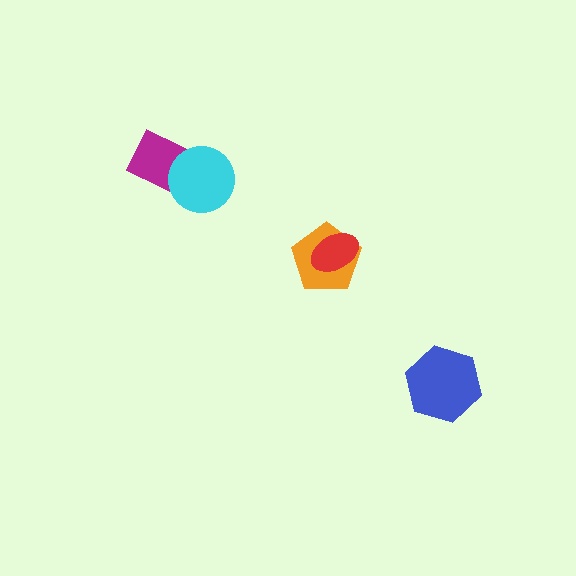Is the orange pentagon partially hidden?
Yes, it is partially covered by another shape.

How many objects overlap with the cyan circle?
1 object overlaps with the cyan circle.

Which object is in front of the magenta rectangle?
The cyan circle is in front of the magenta rectangle.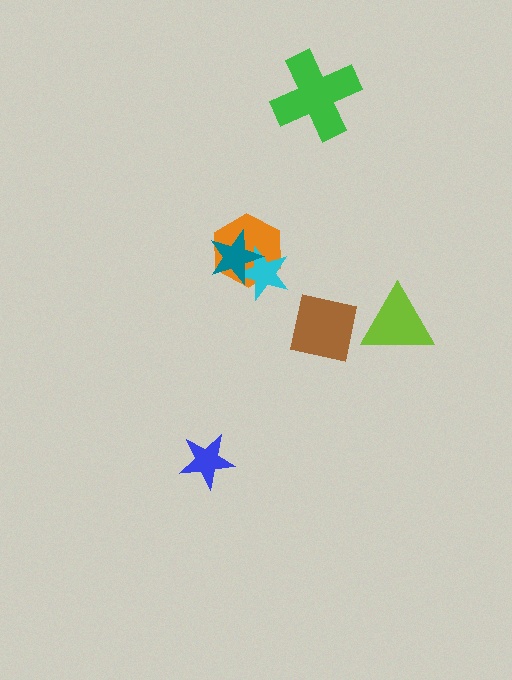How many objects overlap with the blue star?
0 objects overlap with the blue star.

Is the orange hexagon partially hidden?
Yes, it is partially covered by another shape.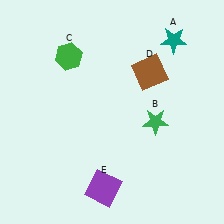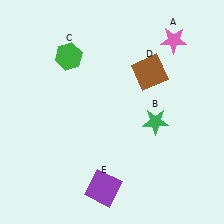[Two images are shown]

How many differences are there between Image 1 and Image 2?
There is 1 difference between the two images.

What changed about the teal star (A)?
In Image 1, A is teal. In Image 2, it changed to pink.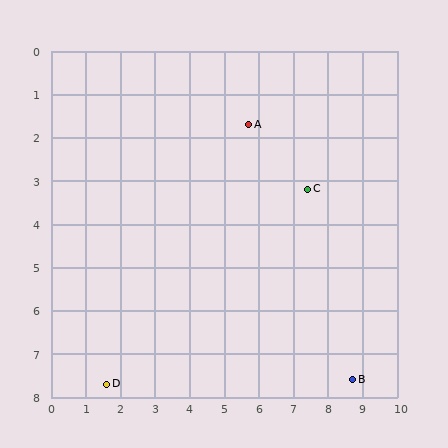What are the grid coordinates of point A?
Point A is at approximately (5.7, 1.7).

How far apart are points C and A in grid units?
Points C and A are about 2.3 grid units apart.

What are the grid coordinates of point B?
Point B is at approximately (8.7, 7.6).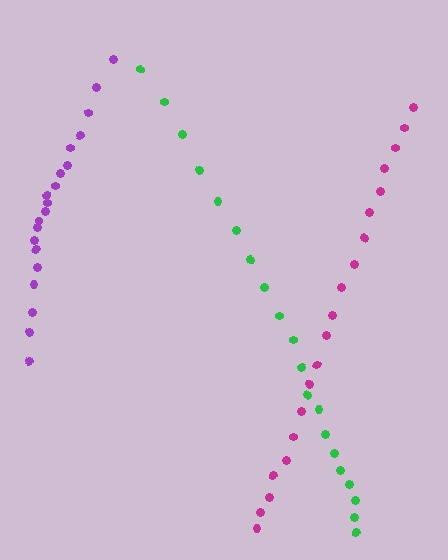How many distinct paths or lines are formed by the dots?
There are 3 distinct paths.